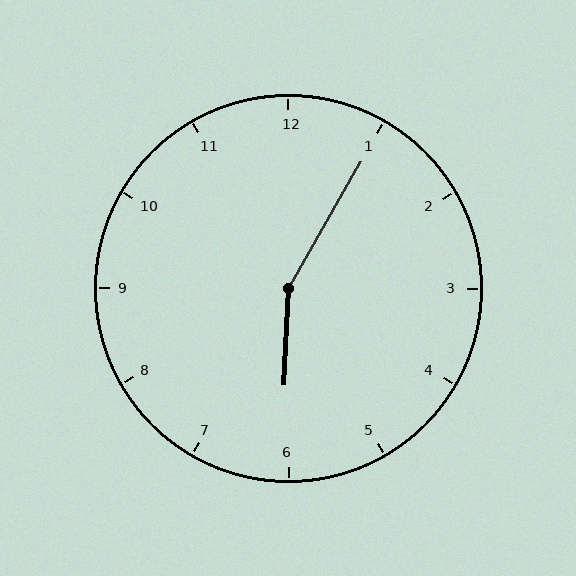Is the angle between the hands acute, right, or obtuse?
It is obtuse.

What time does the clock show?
6:05.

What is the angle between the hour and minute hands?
Approximately 152 degrees.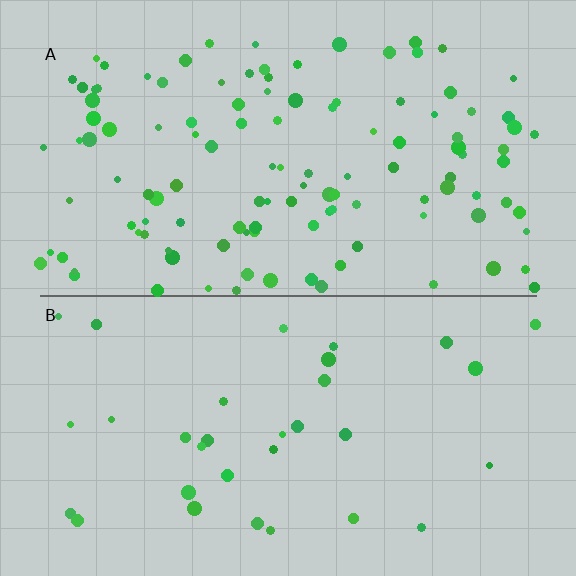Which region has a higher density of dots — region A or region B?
A (the top).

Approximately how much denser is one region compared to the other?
Approximately 3.6× — region A over region B.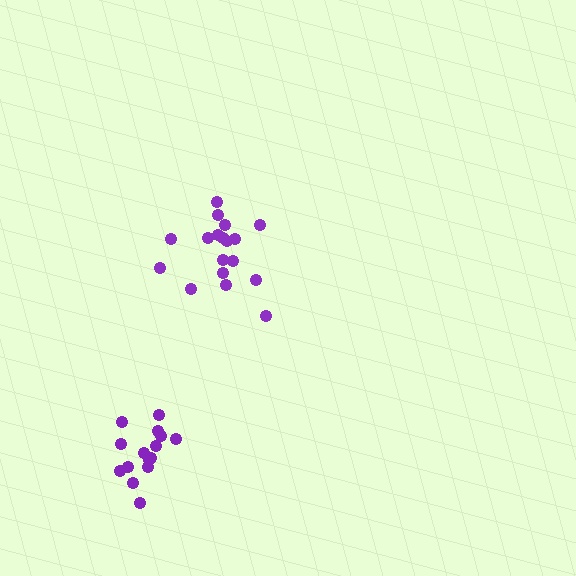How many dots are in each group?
Group 1: 15 dots, Group 2: 19 dots (34 total).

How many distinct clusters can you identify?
There are 2 distinct clusters.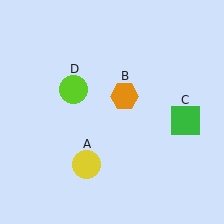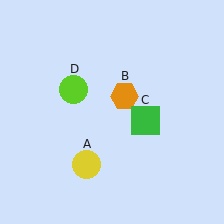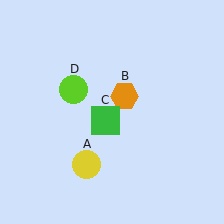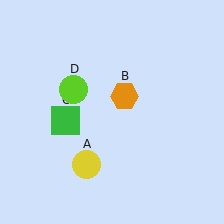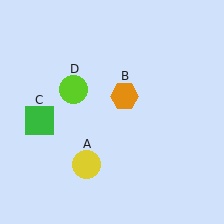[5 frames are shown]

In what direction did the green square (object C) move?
The green square (object C) moved left.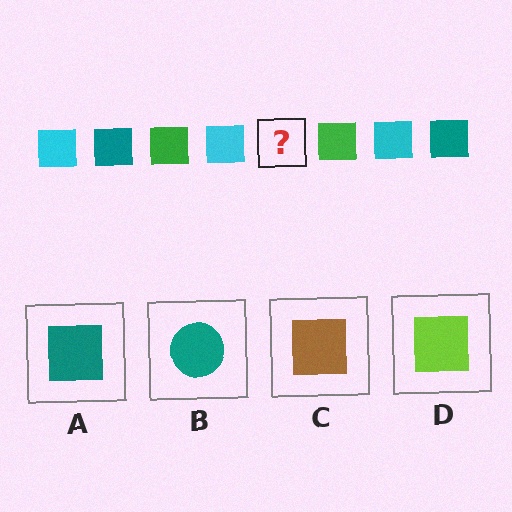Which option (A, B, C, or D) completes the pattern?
A.